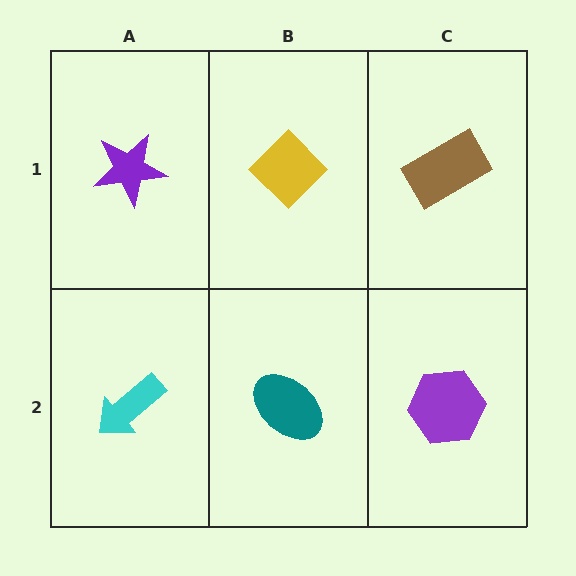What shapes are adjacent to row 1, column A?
A cyan arrow (row 2, column A), a yellow diamond (row 1, column B).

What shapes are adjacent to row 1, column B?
A teal ellipse (row 2, column B), a purple star (row 1, column A), a brown rectangle (row 1, column C).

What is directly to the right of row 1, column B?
A brown rectangle.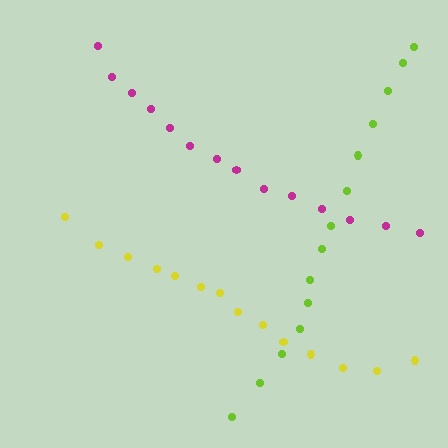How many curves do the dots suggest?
There are 3 distinct paths.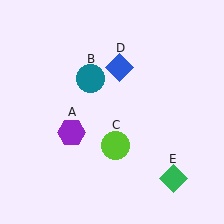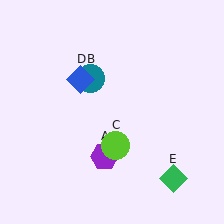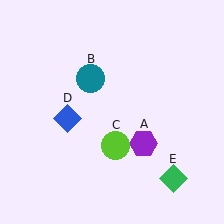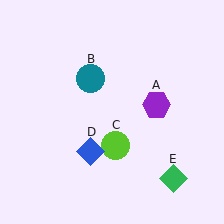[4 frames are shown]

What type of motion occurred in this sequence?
The purple hexagon (object A), blue diamond (object D) rotated counterclockwise around the center of the scene.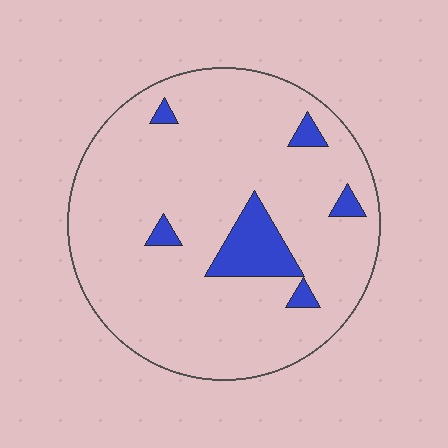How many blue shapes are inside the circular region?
6.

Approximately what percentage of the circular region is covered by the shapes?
Approximately 10%.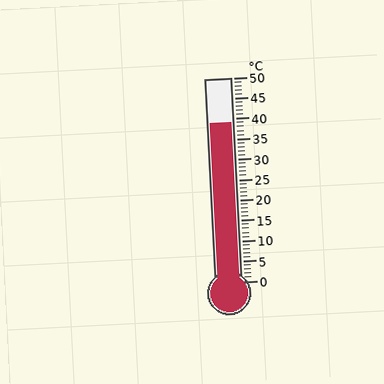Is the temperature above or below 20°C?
The temperature is above 20°C.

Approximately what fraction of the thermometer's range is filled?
The thermometer is filled to approximately 80% of its range.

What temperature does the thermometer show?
The thermometer shows approximately 39°C.